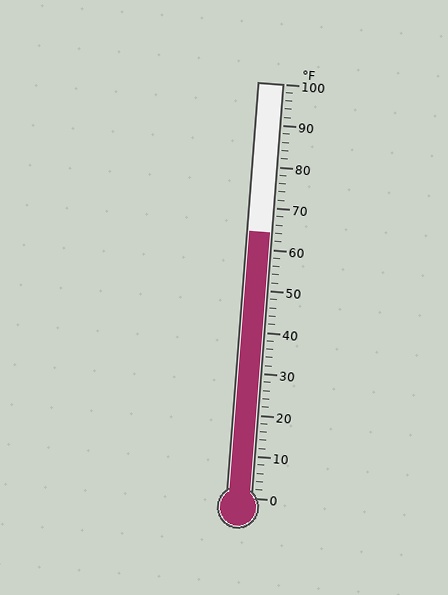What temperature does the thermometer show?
The thermometer shows approximately 64°F.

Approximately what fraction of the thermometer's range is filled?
The thermometer is filled to approximately 65% of its range.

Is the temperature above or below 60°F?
The temperature is above 60°F.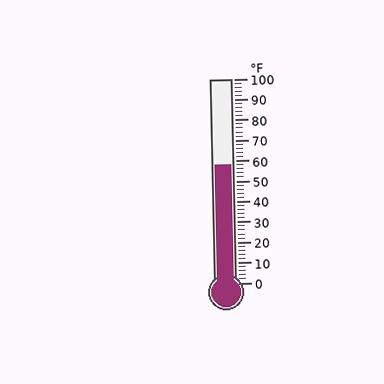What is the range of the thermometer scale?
The thermometer scale ranges from 0°F to 100°F.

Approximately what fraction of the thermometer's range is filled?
The thermometer is filled to approximately 60% of its range.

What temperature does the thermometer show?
The thermometer shows approximately 58°F.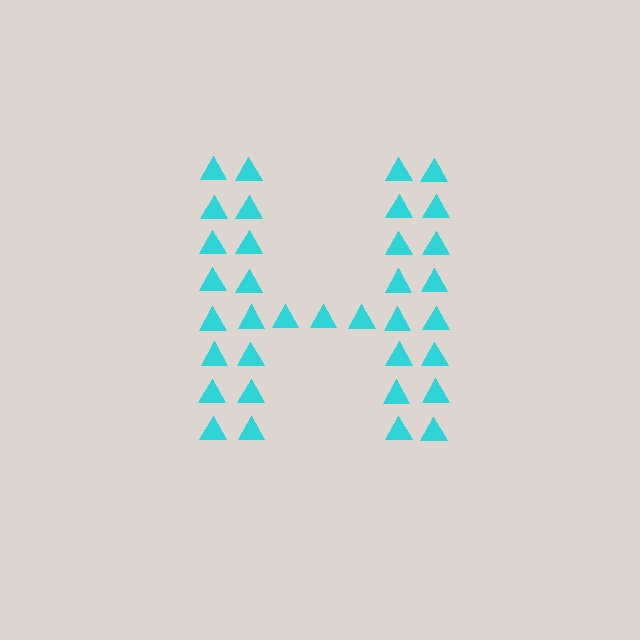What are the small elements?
The small elements are triangles.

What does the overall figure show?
The overall figure shows the letter H.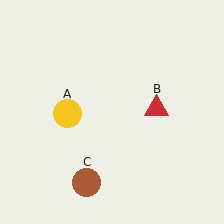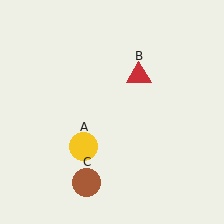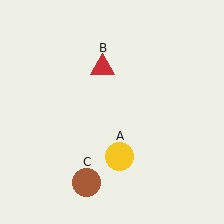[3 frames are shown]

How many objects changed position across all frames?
2 objects changed position: yellow circle (object A), red triangle (object B).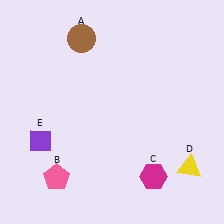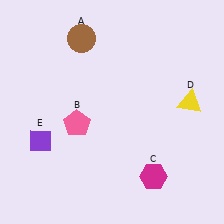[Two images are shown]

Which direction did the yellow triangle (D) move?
The yellow triangle (D) moved up.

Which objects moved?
The objects that moved are: the pink pentagon (B), the yellow triangle (D).